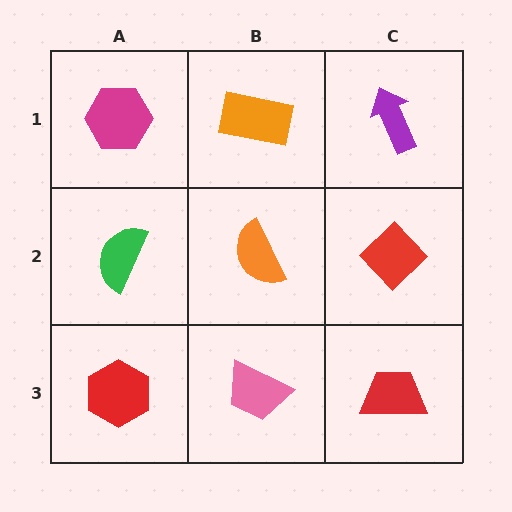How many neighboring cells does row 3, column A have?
2.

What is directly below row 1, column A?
A green semicircle.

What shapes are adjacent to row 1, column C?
A red diamond (row 2, column C), an orange rectangle (row 1, column B).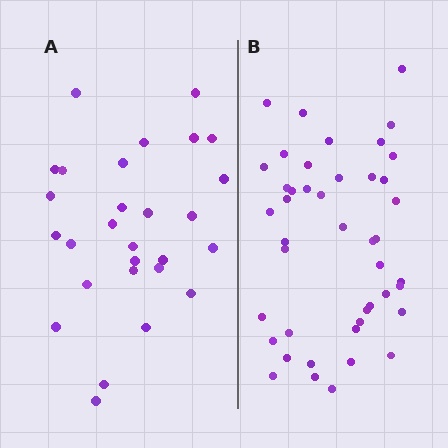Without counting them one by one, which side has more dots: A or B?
Region B (the right region) has more dots.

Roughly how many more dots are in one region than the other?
Region B has approximately 15 more dots than region A.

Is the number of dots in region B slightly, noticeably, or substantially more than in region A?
Region B has substantially more. The ratio is roughly 1.6 to 1.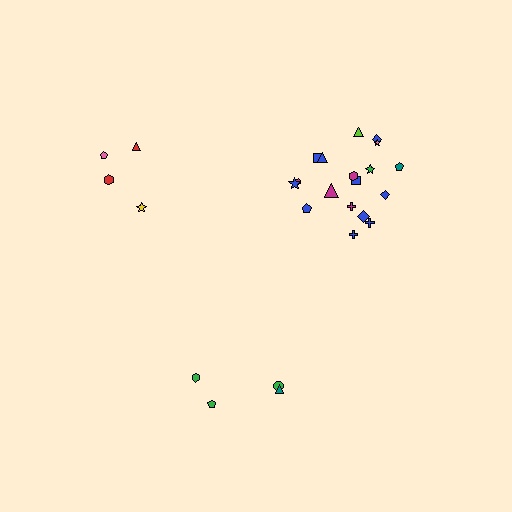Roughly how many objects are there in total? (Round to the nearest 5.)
Roughly 25 objects in total.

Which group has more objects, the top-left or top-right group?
The top-right group.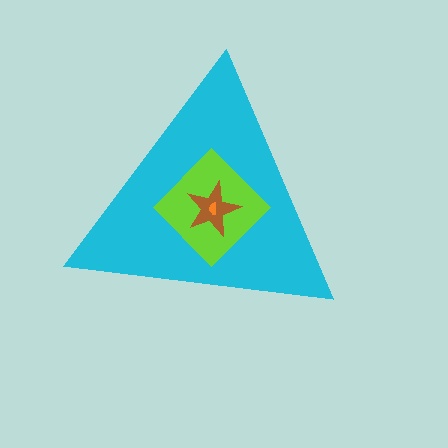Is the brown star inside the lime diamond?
Yes.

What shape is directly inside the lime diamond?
The brown star.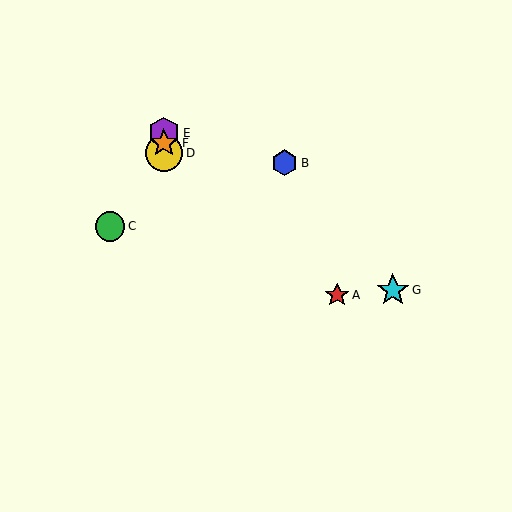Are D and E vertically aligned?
Yes, both are at x≈164.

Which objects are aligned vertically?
Objects D, E, F are aligned vertically.